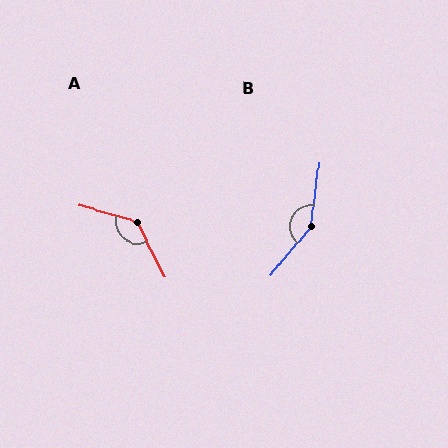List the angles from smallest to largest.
A (132°), B (147°).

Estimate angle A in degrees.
Approximately 132 degrees.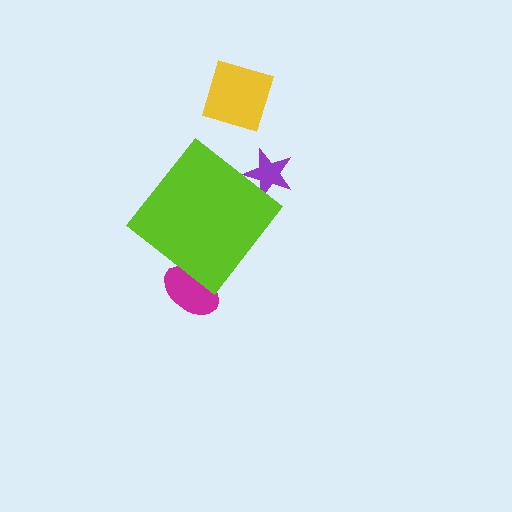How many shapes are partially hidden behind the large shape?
2 shapes are partially hidden.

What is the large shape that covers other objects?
A lime diamond.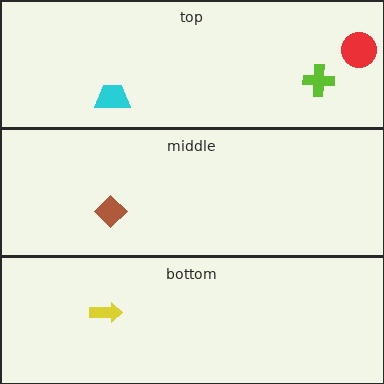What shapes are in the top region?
The cyan trapezoid, the red circle, the lime cross.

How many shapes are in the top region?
3.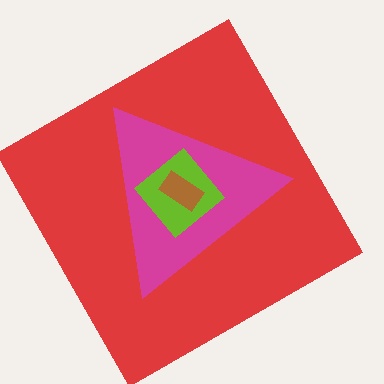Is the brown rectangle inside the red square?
Yes.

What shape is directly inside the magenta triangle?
The lime diamond.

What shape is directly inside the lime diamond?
The brown rectangle.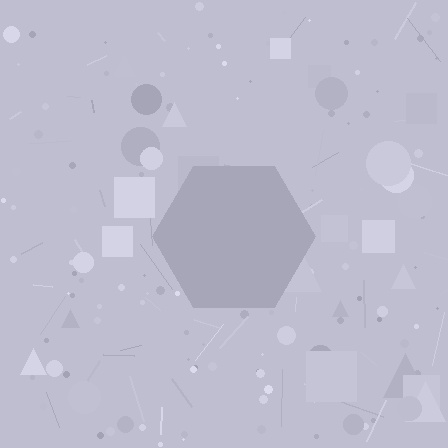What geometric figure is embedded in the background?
A hexagon is embedded in the background.